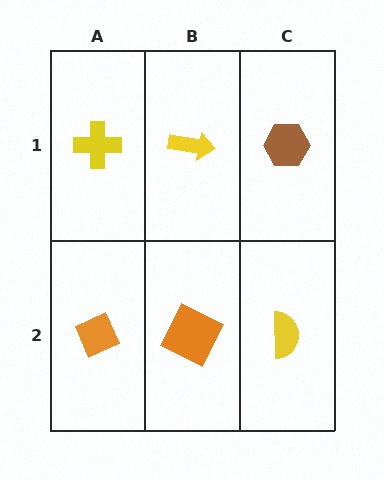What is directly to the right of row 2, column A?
An orange square.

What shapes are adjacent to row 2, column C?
A brown hexagon (row 1, column C), an orange square (row 2, column B).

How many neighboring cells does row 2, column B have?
3.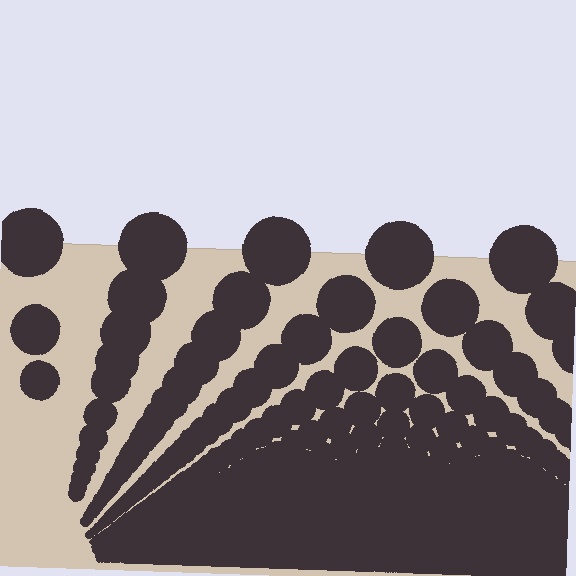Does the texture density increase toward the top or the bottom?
Density increases toward the bottom.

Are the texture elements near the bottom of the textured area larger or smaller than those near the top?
Smaller. The gradient is inverted — elements near the bottom are smaller and denser.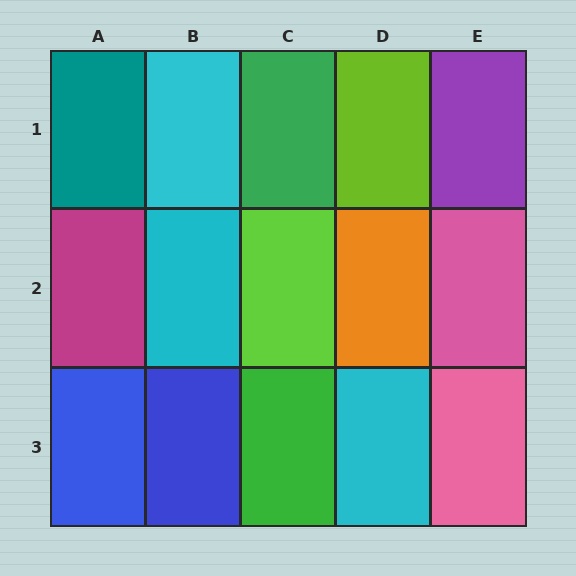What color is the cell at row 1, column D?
Lime.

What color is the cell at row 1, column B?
Cyan.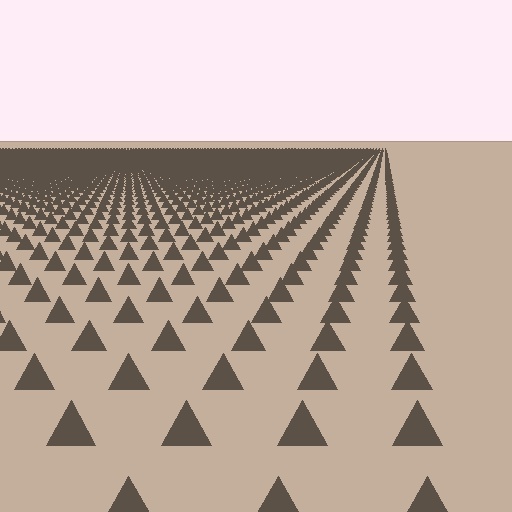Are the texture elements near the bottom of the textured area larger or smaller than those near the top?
Larger. Near the bottom, elements are closer to the viewer and appear at a bigger on-screen size.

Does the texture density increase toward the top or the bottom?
Density increases toward the top.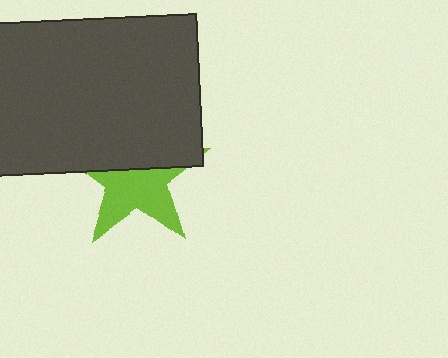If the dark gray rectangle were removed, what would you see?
You would see the complete lime star.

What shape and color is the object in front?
The object in front is a dark gray rectangle.